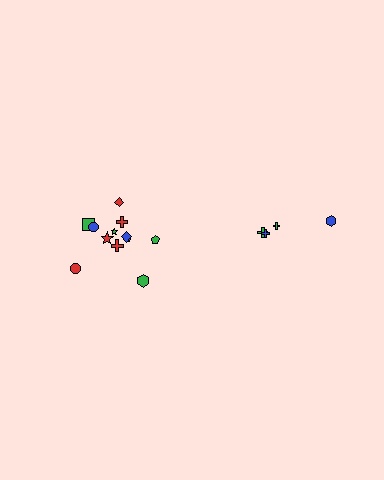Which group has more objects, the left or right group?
The left group.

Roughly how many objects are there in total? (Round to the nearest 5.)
Roughly 15 objects in total.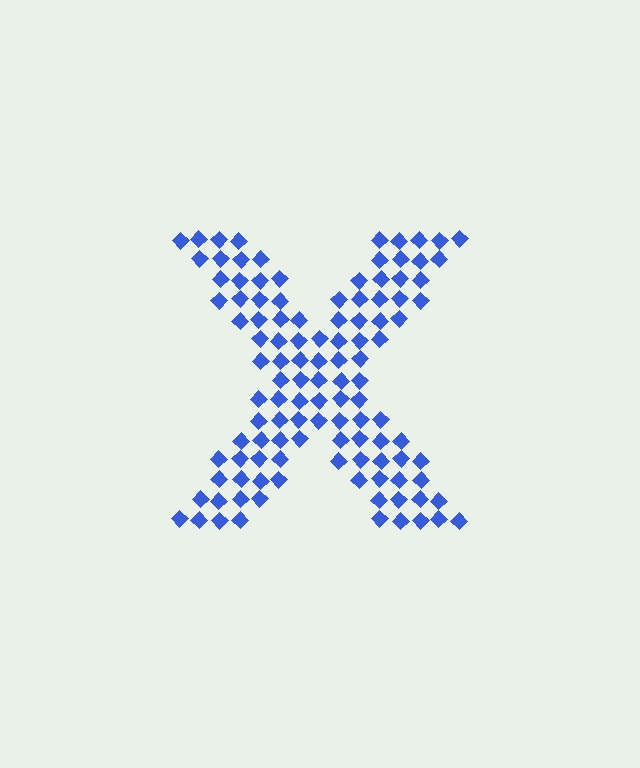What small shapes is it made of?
It is made of small diamonds.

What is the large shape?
The large shape is the letter X.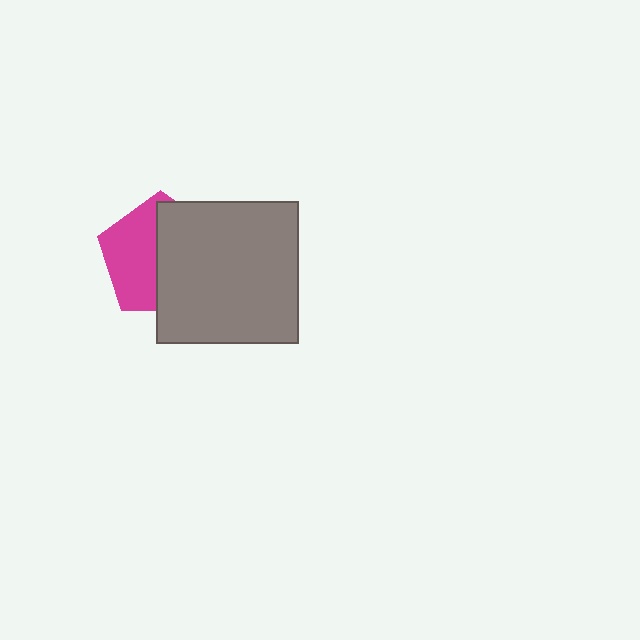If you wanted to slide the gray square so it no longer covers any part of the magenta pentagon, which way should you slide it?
Slide it right — that is the most direct way to separate the two shapes.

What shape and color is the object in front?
The object in front is a gray square.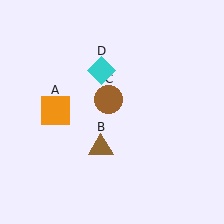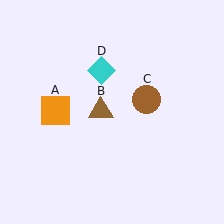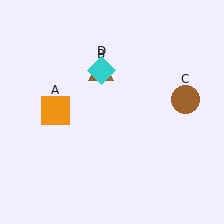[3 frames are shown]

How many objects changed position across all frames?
2 objects changed position: brown triangle (object B), brown circle (object C).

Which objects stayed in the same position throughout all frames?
Orange square (object A) and cyan diamond (object D) remained stationary.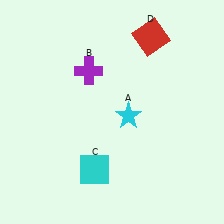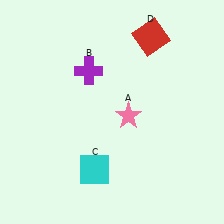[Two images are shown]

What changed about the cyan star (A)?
In Image 1, A is cyan. In Image 2, it changed to pink.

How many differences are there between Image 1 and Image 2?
There is 1 difference between the two images.